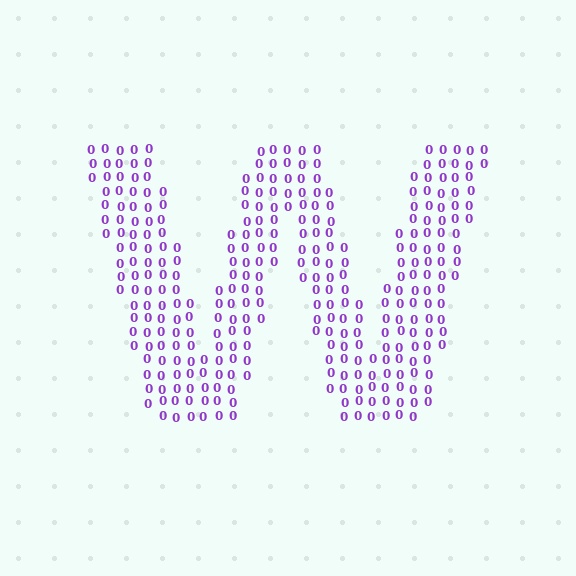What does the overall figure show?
The overall figure shows the letter W.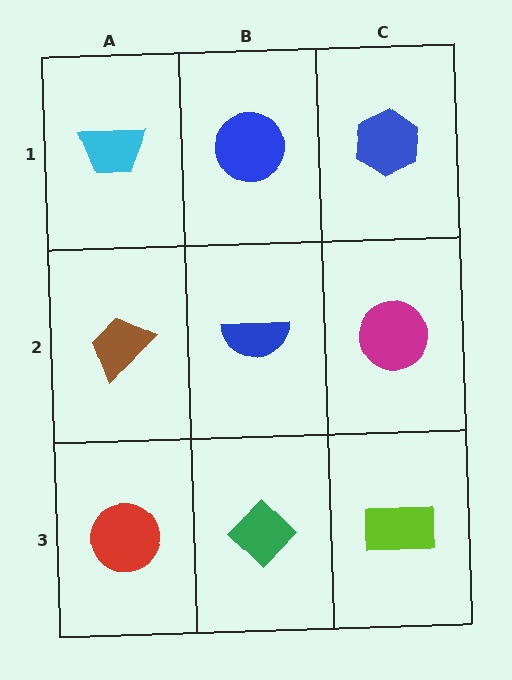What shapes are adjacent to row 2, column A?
A cyan trapezoid (row 1, column A), a red circle (row 3, column A), a blue semicircle (row 2, column B).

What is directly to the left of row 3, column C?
A green diamond.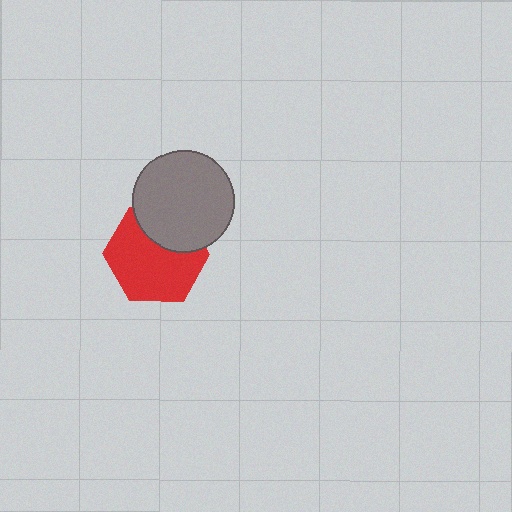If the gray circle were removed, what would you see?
You would see the complete red hexagon.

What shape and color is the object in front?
The object in front is a gray circle.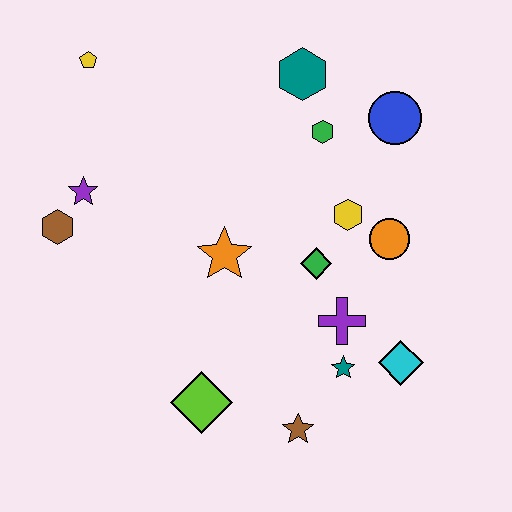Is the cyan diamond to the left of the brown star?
No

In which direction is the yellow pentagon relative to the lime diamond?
The yellow pentagon is above the lime diamond.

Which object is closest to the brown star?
The teal star is closest to the brown star.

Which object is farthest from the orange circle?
The yellow pentagon is farthest from the orange circle.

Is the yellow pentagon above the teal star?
Yes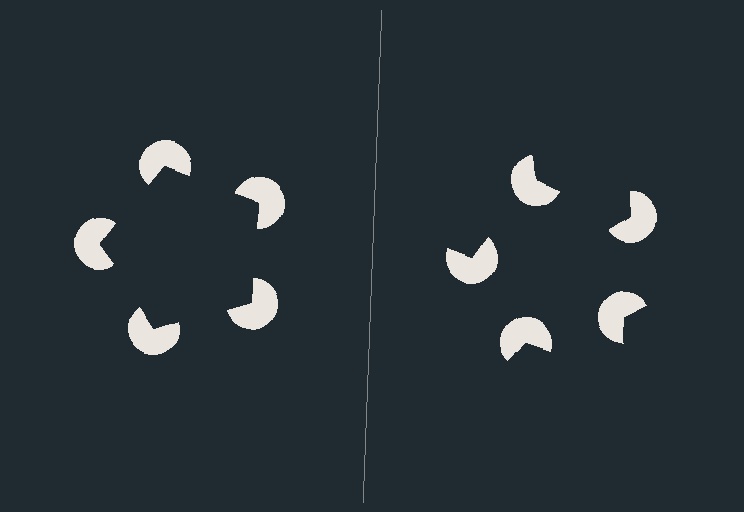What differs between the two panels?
The pac-man discs are positioned identically on both sides; only the wedge orientations differ. On the left they align to a pentagon; on the right they are misaligned.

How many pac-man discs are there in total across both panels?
10 — 5 on each side.